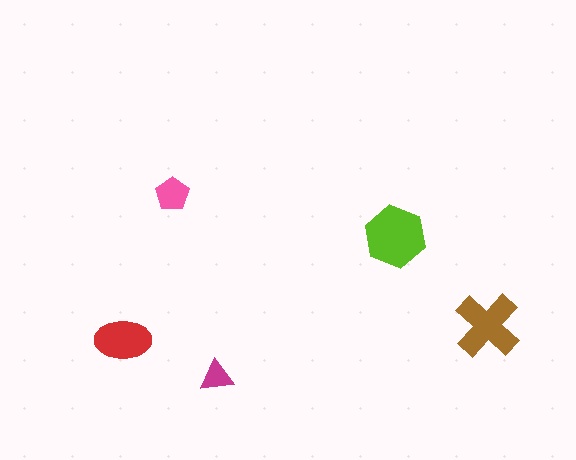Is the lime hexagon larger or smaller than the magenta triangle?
Larger.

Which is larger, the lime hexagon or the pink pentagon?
The lime hexagon.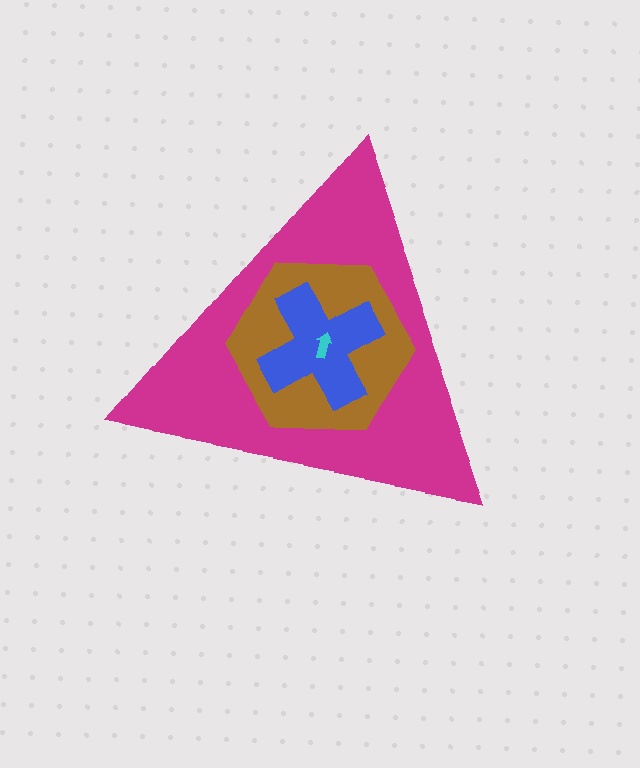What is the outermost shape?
The magenta triangle.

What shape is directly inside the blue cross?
The cyan arrow.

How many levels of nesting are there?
4.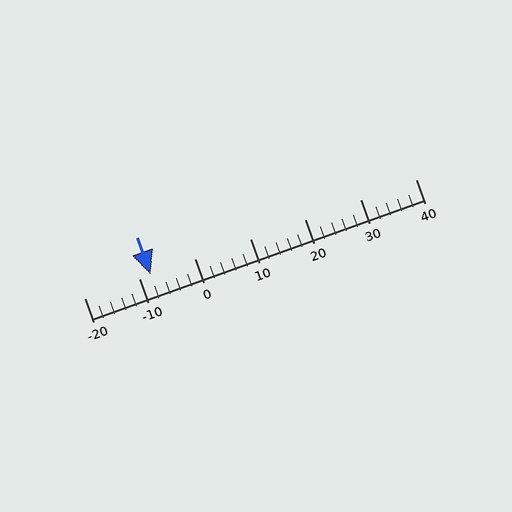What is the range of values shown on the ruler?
The ruler shows values from -20 to 40.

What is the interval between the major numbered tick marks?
The major tick marks are spaced 10 units apart.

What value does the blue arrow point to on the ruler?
The blue arrow points to approximately -8.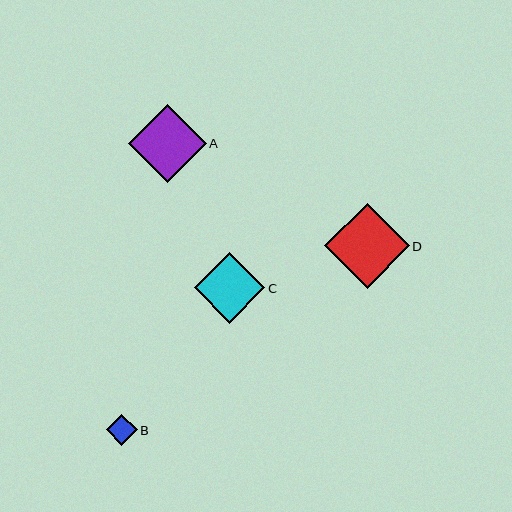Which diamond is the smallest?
Diamond B is the smallest with a size of approximately 31 pixels.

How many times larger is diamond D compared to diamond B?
Diamond D is approximately 2.8 times the size of diamond B.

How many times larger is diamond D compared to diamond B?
Diamond D is approximately 2.8 times the size of diamond B.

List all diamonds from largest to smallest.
From largest to smallest: D, A, C, B.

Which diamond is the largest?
Diamond D is the largest with a size of approximately 85 pixels.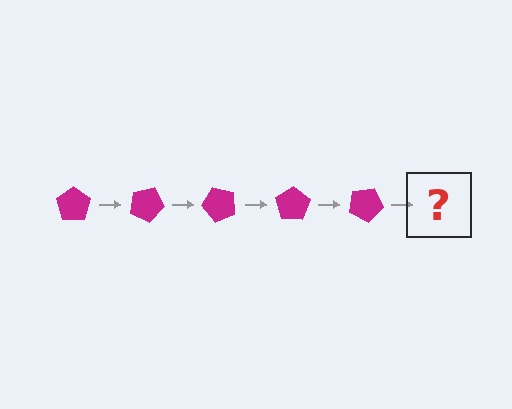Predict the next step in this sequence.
The next step is a magenta pentagon rotated 125 degrees.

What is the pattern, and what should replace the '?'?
The pattern is that the pentagon rotates 25 degrees each step. The '?' should be a magenta pentagon rotated 125 degrees.